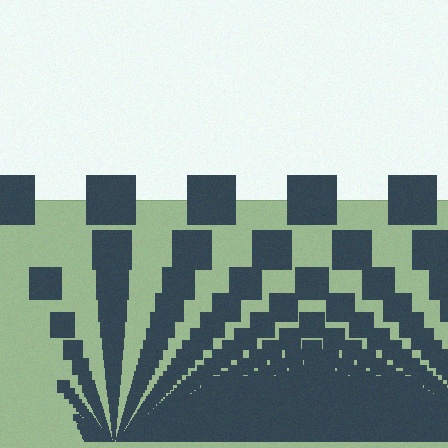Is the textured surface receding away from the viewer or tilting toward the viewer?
The surface appears to tilt toward the viewer. Texture elements get larger and sparser toward the top.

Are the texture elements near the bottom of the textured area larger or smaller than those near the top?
Smaller. The gradient is inverted — elements near the bottom are smaller and denser.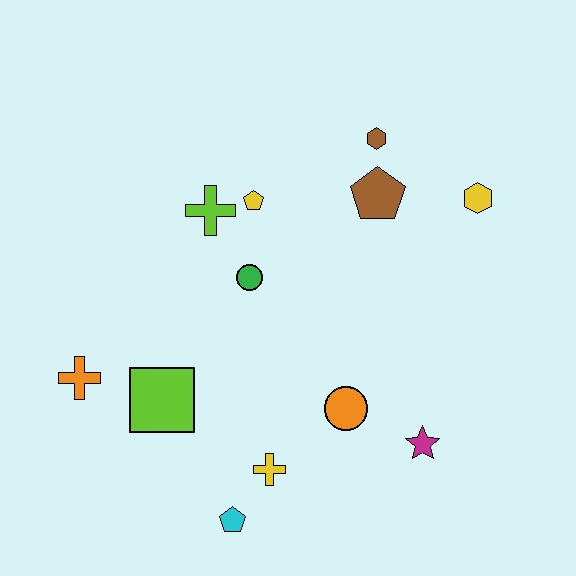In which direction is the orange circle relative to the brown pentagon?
The orange circle is below the brown pentagon.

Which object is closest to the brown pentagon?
The brown hexagon is closest to the brown pentagon.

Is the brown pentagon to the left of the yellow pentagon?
No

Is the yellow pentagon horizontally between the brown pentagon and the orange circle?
No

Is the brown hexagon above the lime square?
Yes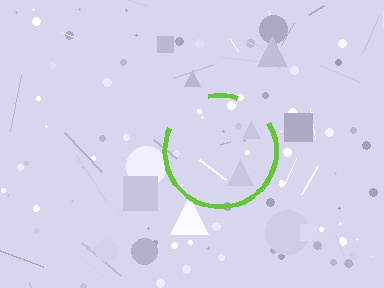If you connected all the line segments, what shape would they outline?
They would outline a circle.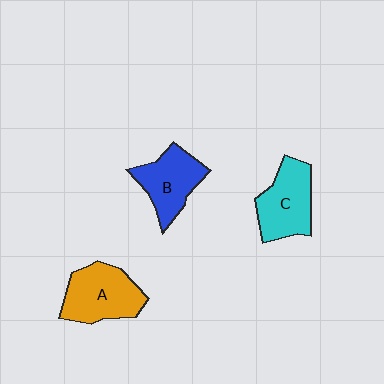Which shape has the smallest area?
Shape B (blue).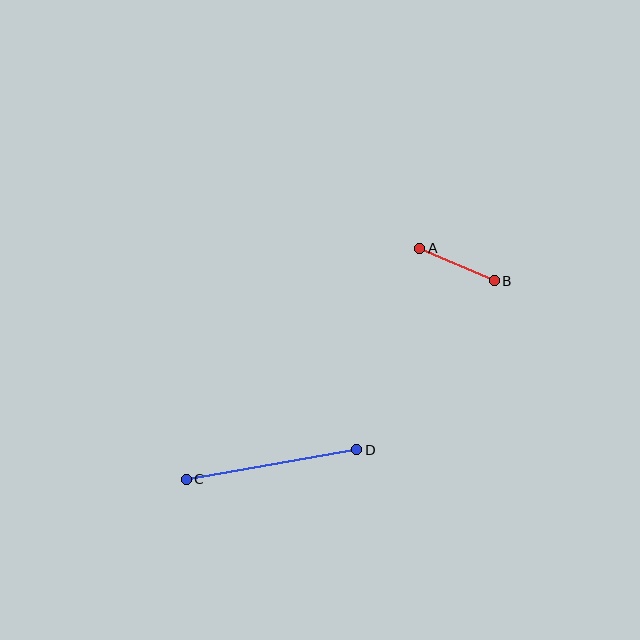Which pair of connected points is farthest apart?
Points C and D are farthest apart.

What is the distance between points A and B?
The distance is approximately 81 pixels.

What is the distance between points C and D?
The distance is approximately 173 pixels.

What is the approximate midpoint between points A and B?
The midpoint is at approximately (457, 265) pixels.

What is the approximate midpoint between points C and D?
The midpoint is at approximately (271, 464) pixels.